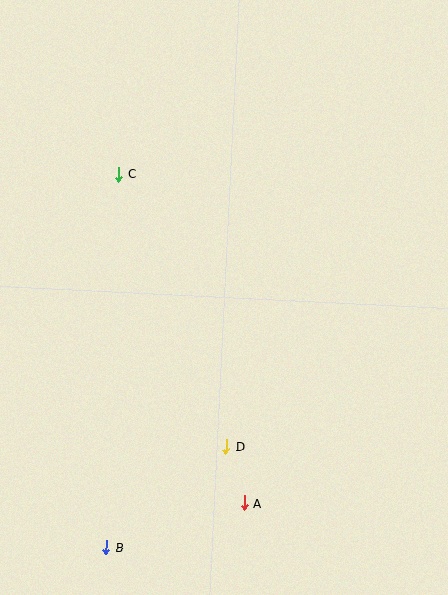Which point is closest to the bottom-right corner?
Point A is closest to the bottom-right corner.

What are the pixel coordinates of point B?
Point B is at (106, 547).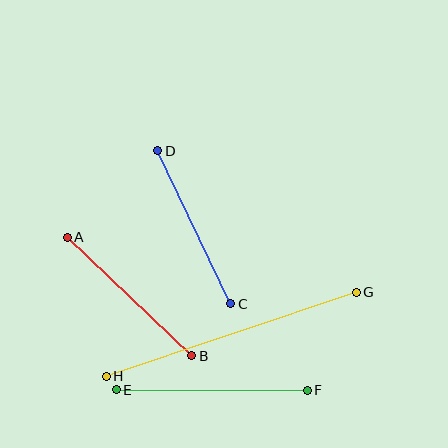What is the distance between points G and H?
The distance is approximately 264 pixels.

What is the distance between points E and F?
The distance is approximately 191 pixels.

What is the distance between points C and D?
The distance is approximately 169 pixels.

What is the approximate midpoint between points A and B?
The midpoint is at approximately (130, 296) pixels.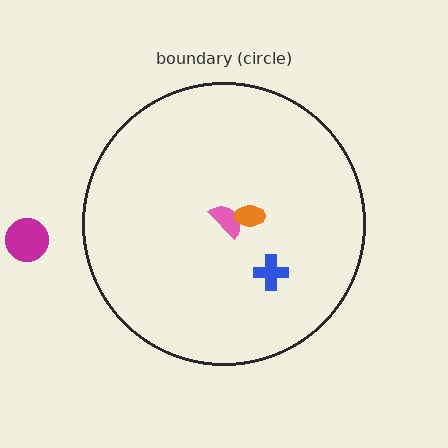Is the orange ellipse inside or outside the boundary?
Inside.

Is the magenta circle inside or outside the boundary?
Outside.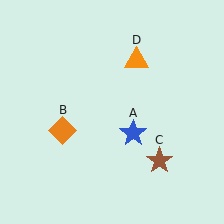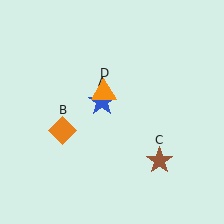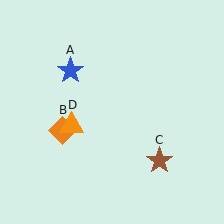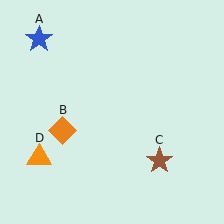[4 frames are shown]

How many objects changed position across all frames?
2 objects changed position: blue star (object A), orange triangle (object D).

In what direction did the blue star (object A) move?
The blue star (object A) moved up and to the left.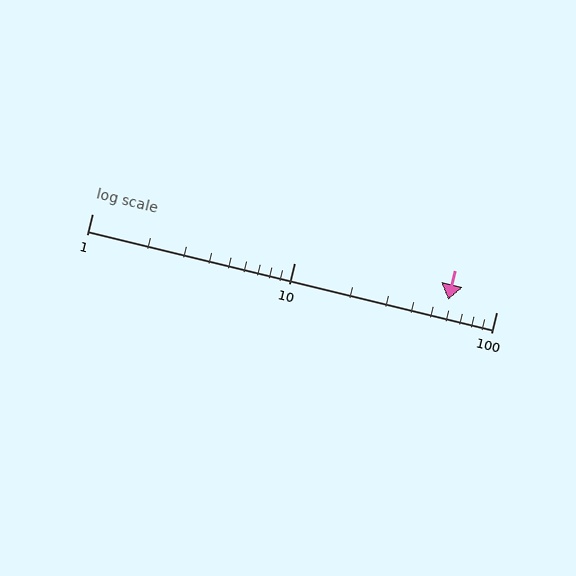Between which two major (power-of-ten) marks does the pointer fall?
The pointer is between 10 and 100.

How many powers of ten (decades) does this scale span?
The scale spans 2 decades, from 1 to 100.